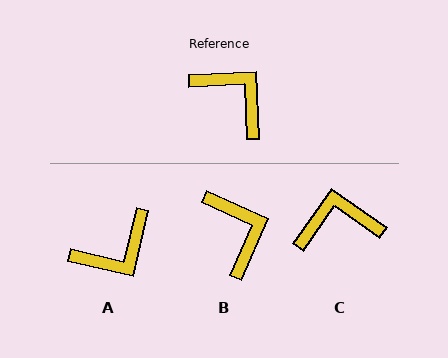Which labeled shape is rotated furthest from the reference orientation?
A, about 106 degrees away.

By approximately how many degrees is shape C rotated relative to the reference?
Approximately 52 degrees counter-clockwise.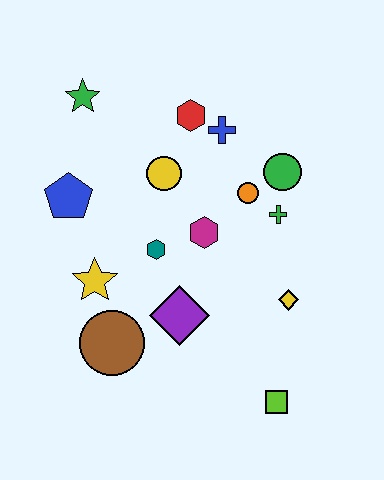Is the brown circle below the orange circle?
Yes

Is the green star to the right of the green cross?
No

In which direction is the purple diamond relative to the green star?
The purple diamond is below the green star.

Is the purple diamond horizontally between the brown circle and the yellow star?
No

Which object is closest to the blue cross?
The red hexagon is closest to the blue cross.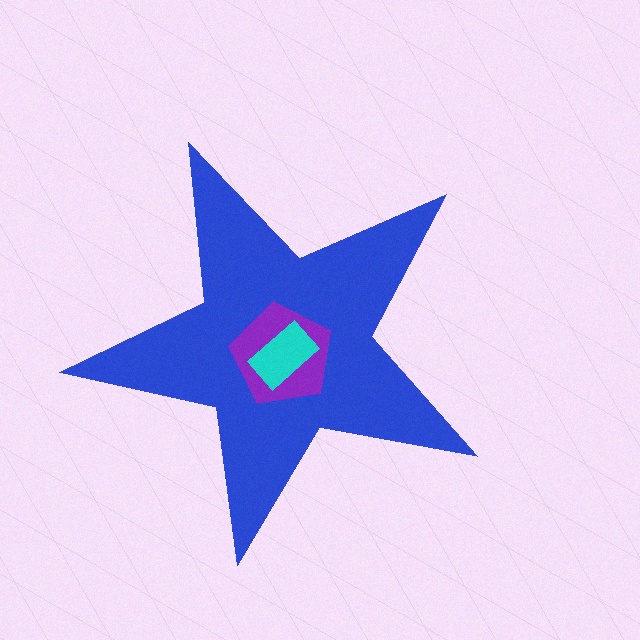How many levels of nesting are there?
3.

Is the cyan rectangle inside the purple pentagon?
Yes.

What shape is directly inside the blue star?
The purple pentagon.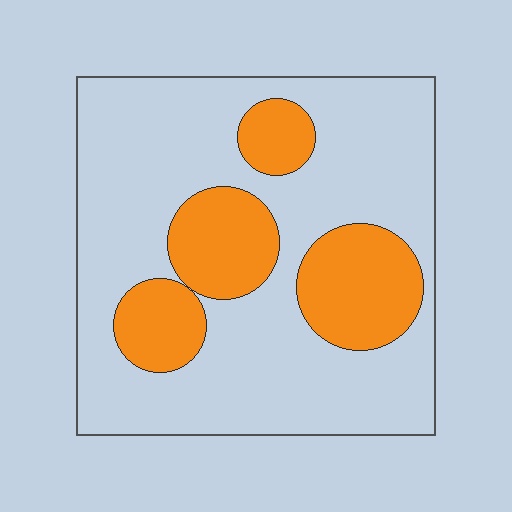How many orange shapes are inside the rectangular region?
4.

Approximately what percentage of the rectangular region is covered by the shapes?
Approximately 25%.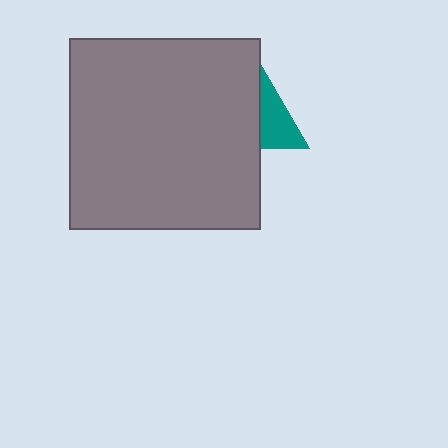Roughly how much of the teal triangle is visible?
A small part of it is visible (roughly 40%).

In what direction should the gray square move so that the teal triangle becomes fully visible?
The gray square should move left. That is the shortest direction to clear the overlap and leave the teal triangle fully visible.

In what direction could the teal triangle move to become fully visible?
The teal triangle could move right. That would shift it out from behind the gray square entirely.